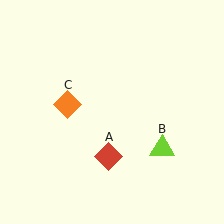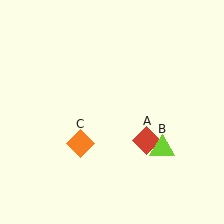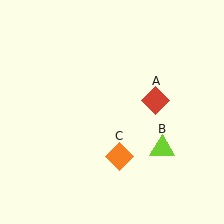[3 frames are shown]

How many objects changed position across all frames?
2 objects changed position: red diamond (object A), orange diamond (object C).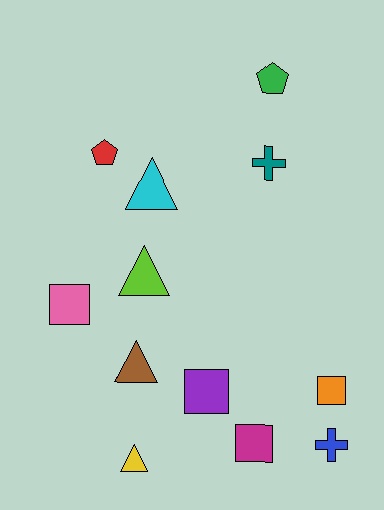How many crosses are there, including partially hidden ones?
There are 2 crosses.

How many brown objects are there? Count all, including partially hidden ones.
There is 1 brown object.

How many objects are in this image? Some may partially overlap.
There are 12 objects.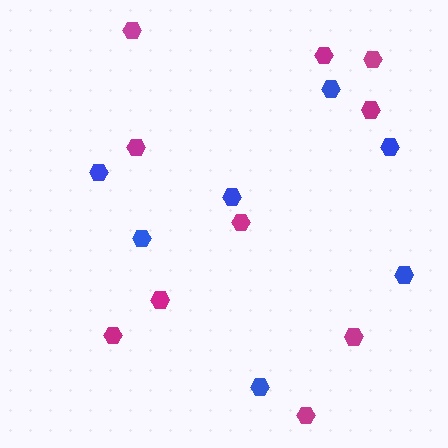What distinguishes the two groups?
There are 2 groups: one group of magenta hexagons (10) and one group of blue hexagons (7).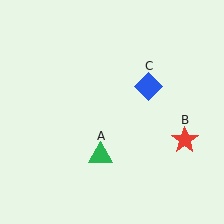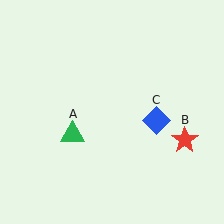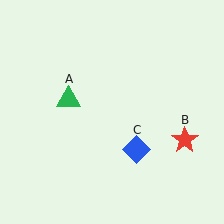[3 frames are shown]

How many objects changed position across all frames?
2 objects changed position: green triangle (object A), blue diamond (object C).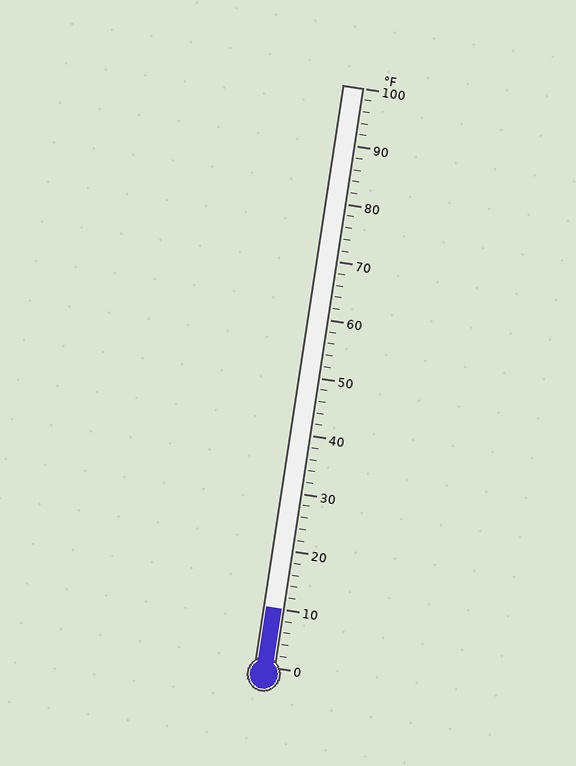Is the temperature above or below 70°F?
The temperature is below 70°F.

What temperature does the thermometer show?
The thermometer shows approximately 10°F.